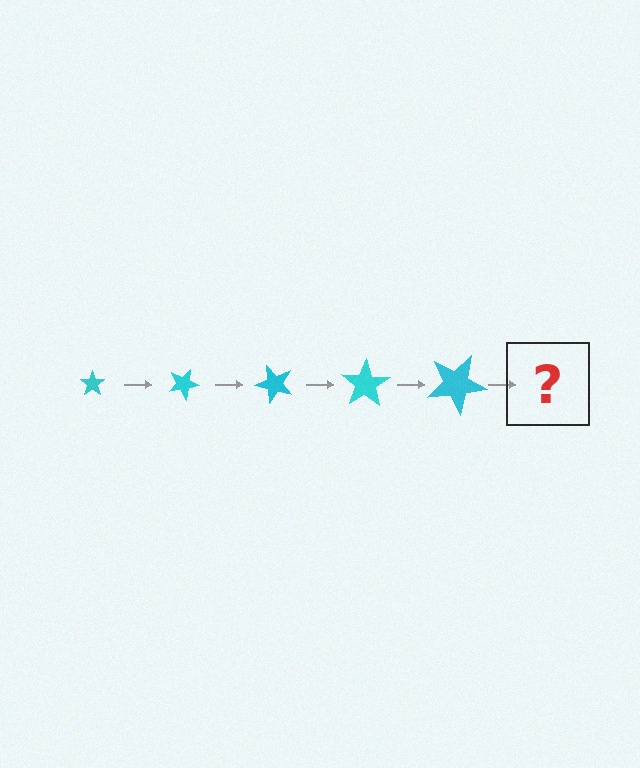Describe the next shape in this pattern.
It should be a star, larger than the previous one and rotated 125 degrees from the start.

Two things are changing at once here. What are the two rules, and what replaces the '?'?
The two rules are that the star grows larger each step and it rotates 25 degrees each step. The '?' should be a star, larger than the previous one and rotated 125 degrees from the start.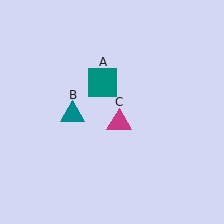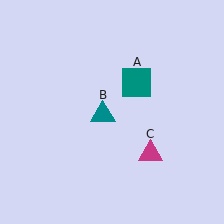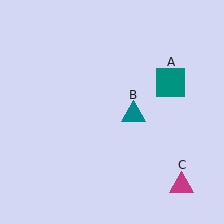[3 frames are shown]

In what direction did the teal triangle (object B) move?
The teal triangle (object B) moved right.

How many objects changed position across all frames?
3 objects changed position: teal square (object A), teal triangle (object B), magenta triangle (object C).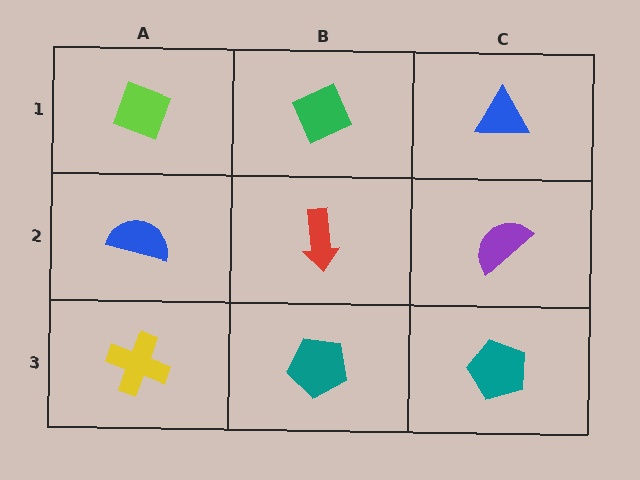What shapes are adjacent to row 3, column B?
A red arrow (row 2, column B), a yellow cross (row 3, column A), a teal pentagon (row 3, column C).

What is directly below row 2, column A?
A yellow cross.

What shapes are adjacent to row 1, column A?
A blue semicircle (row 2, column A), a green diamond (row 1, column B).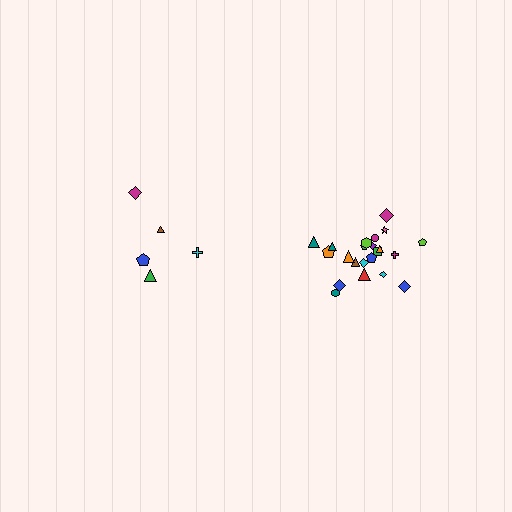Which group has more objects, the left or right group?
The right group.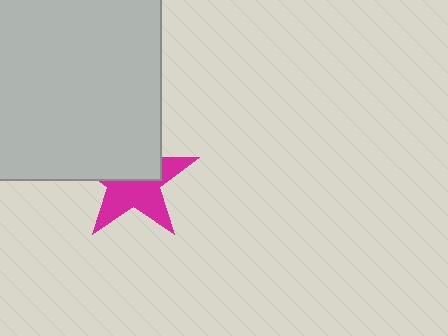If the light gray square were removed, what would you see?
You would see the complete magenta star.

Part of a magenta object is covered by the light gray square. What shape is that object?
It is a star.